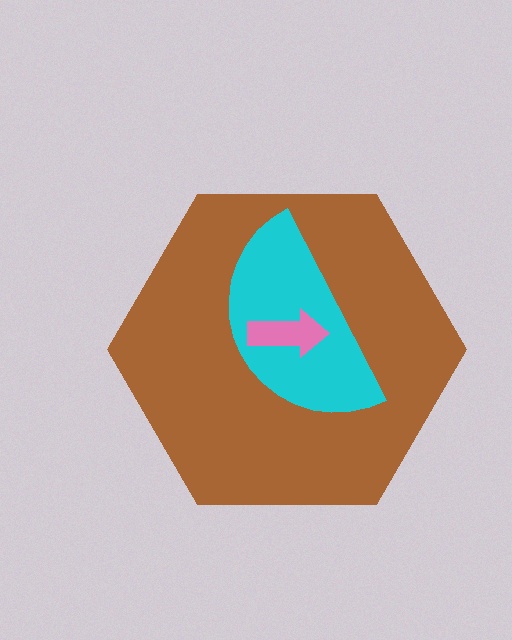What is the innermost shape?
The pink arrow.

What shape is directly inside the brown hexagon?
The cyan semicircle.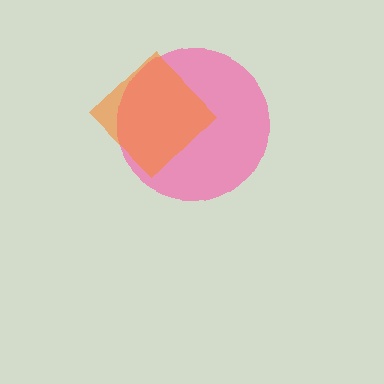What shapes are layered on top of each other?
The layered shapes are: a pink circle, an orange diamond.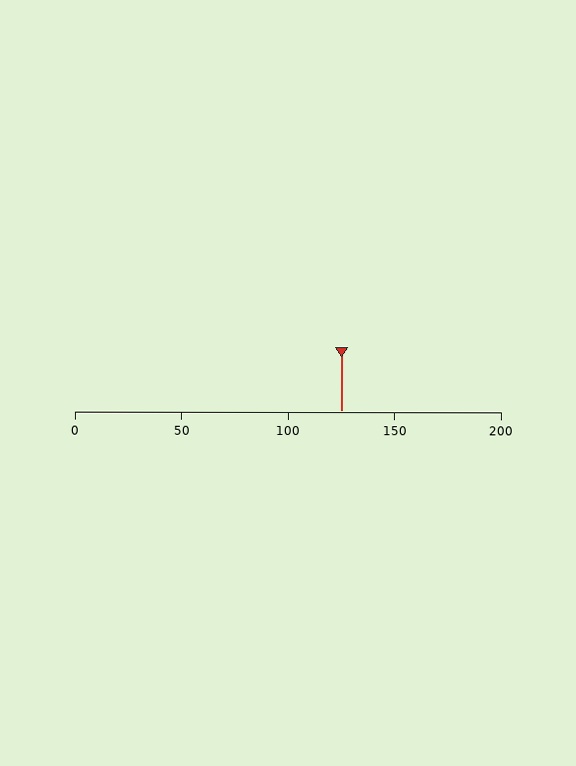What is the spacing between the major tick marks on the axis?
The major ticks are spaced 50 apart.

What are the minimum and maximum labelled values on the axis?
The axis runs from 0 to 200.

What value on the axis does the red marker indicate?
The marker indicates approximately 125.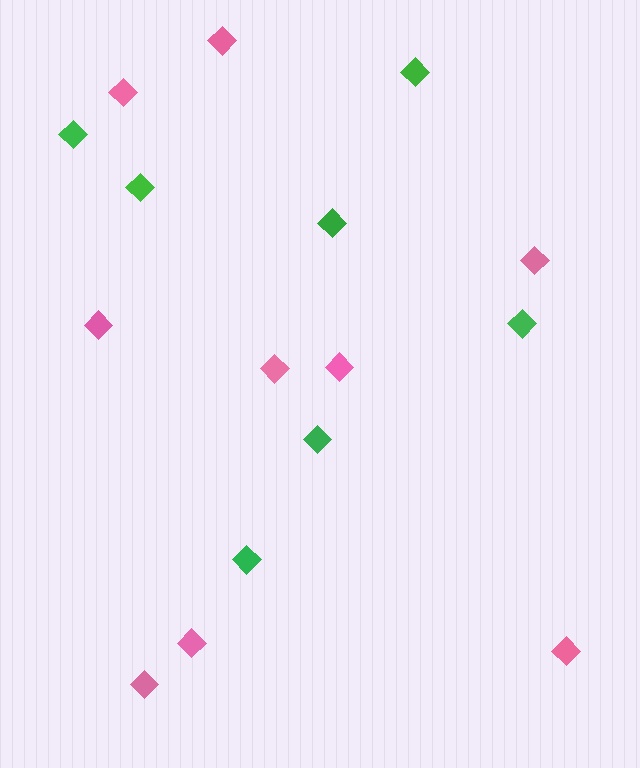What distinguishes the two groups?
There are 2 groups: one group of pink diamonds (9) and one group of green diamonds (7).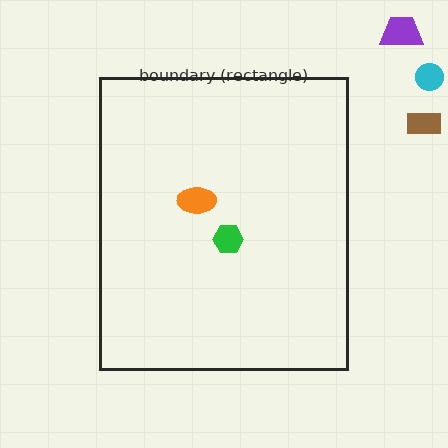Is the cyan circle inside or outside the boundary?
Outside.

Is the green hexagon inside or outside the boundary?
Inside.